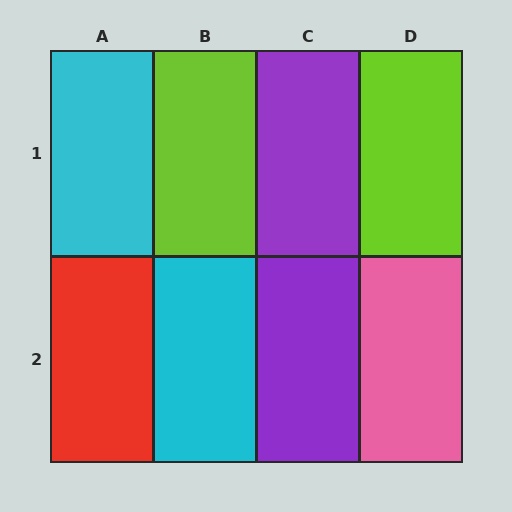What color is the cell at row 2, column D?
Pink.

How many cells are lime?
2 cells are lime.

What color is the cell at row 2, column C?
Purple.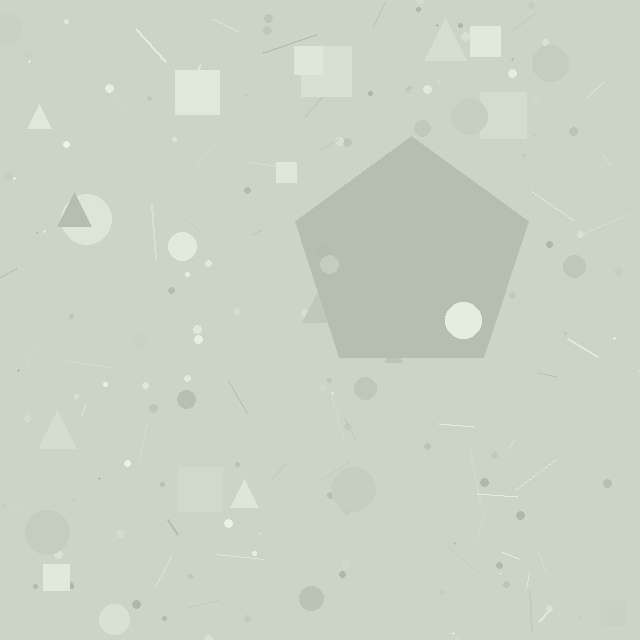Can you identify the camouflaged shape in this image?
The camouflaged shape is a pentagon.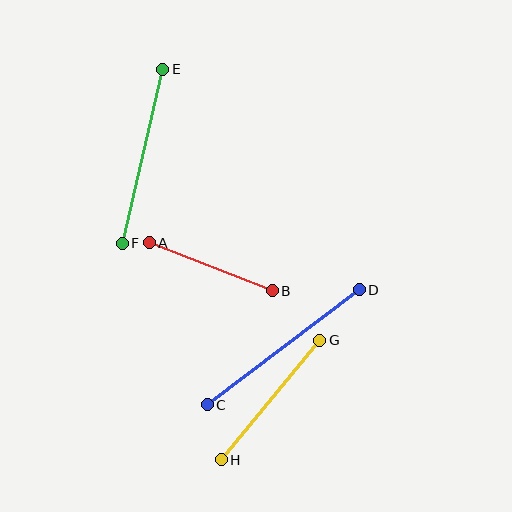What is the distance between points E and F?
The distance is approximately 179 pixels.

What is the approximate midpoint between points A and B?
The midpoint is at approximately (211, 267) pixels.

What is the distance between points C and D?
The distance is approximately 191 pixels.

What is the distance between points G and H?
The distance is approximately 155 pixels.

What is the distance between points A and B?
The distance is approximately 132 pixels.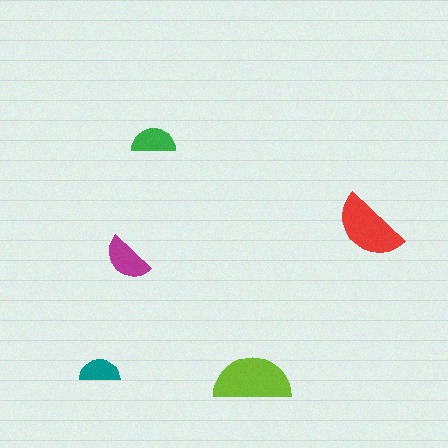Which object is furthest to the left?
The teal semicircle is leftmost.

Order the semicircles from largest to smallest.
the lime one, the red one, the magenta one, the green one, the teal one.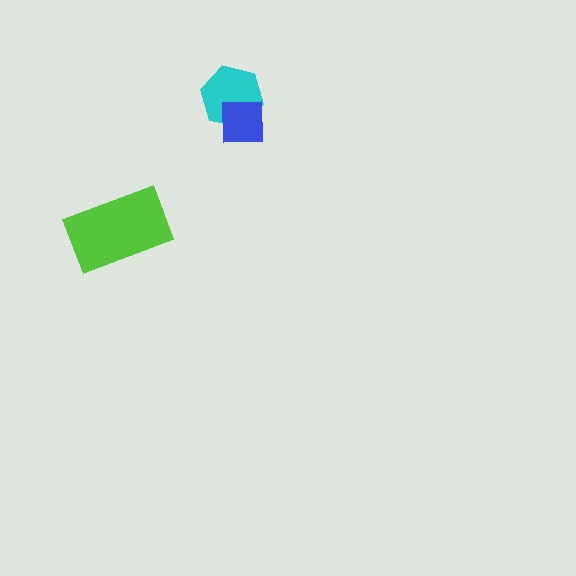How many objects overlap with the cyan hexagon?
1 object overlaps with the cyan hexagon.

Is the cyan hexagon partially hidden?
Yes, it is partially covered by another shape.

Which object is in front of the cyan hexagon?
The blue square is in front of the cyan hexagon.